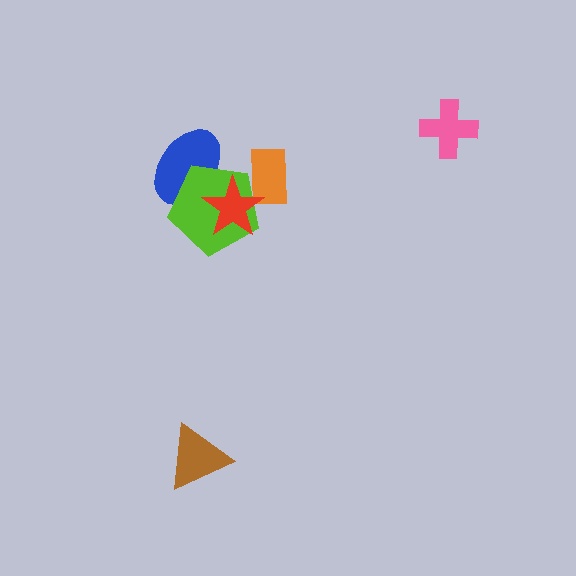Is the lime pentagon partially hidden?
Yes, it is partially covered by another shape.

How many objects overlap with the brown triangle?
0 objects overlap with the brown triangle.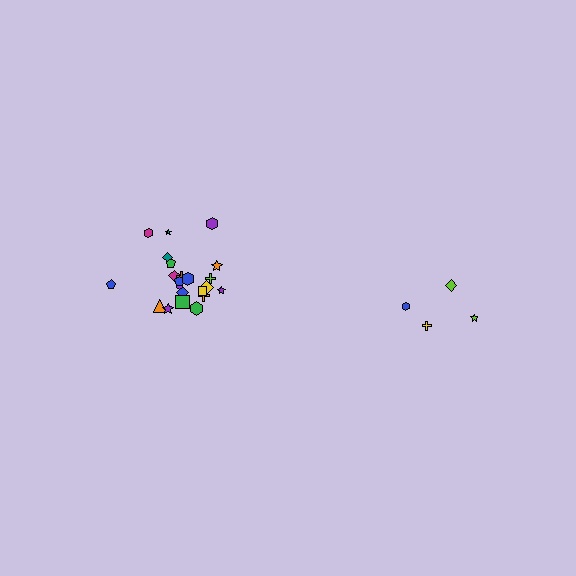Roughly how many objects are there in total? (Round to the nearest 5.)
Roughly 25 objects in total.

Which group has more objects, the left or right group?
The left group.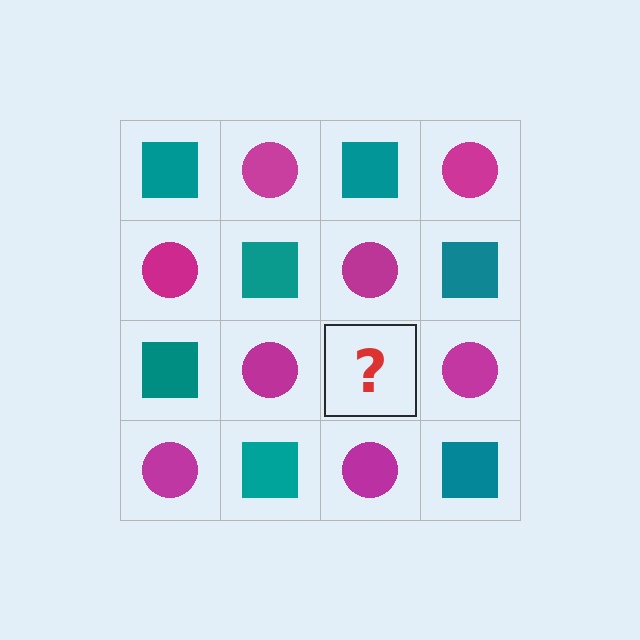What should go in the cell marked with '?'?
The missing cell should contain a teal square.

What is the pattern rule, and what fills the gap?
The rule is that it alternates teal square and magenta circle in a checkerboard pattern. The gap should be filled with a teal square.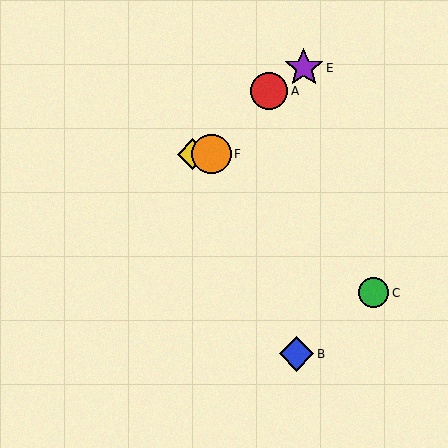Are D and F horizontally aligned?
Yes, both are at y≈154.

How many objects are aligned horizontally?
2 objects (D, F) are aligned horizontally.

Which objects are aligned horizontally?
Objects D, F are aligned horizontally.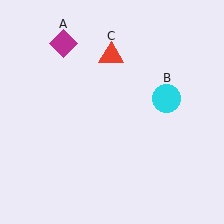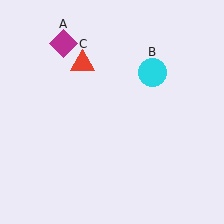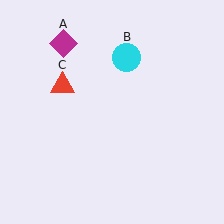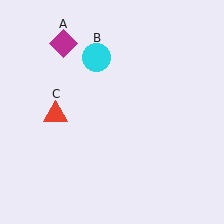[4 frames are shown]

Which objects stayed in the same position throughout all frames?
Magenta diamond (object A) remained stationary.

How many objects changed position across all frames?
2 objects changed position: cyan circle (object B), red triangle (object C).